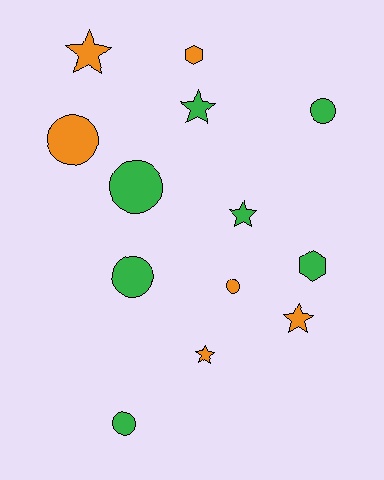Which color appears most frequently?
Green, with 7 objects.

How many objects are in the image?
There are 13 objects.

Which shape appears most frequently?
Circle, with 6 objects.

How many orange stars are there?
There are 3 orange stars.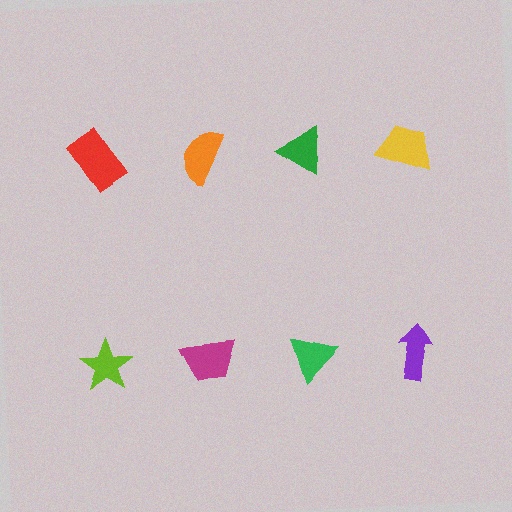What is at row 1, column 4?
A yellow trapezoid.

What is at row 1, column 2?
An orange semicircle.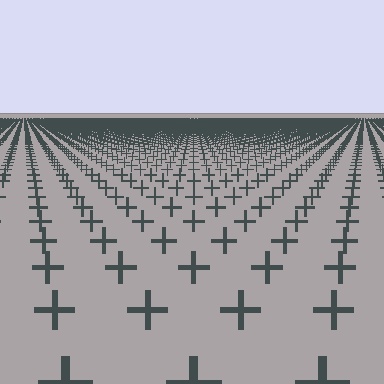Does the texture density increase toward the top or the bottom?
Density increases toward the top.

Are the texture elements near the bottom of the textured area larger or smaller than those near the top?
Larger. Near the bottom, elements are closer to the viewer and appear at a bigger on-screen size.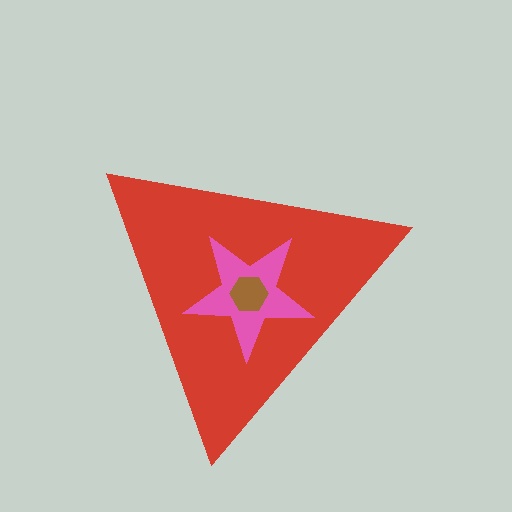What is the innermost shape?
The brown hexagon.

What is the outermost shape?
The red triangle.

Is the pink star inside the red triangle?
Yes.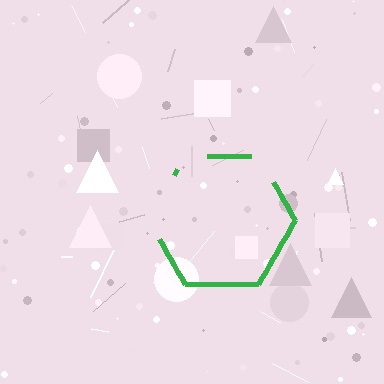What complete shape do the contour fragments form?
The contour fragments form a hexagon.